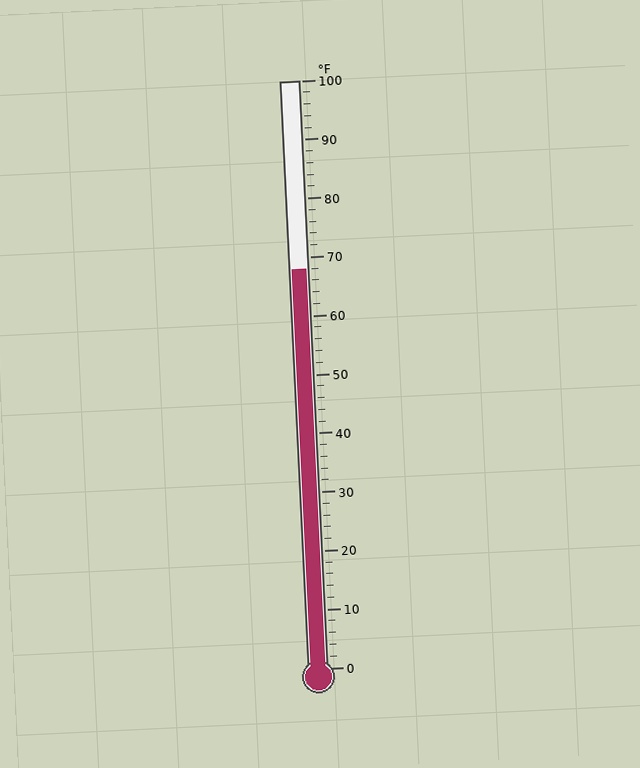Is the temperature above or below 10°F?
The temperature is above 10°F.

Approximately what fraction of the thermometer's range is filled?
The thermometer is filled to approximately 70% of its range.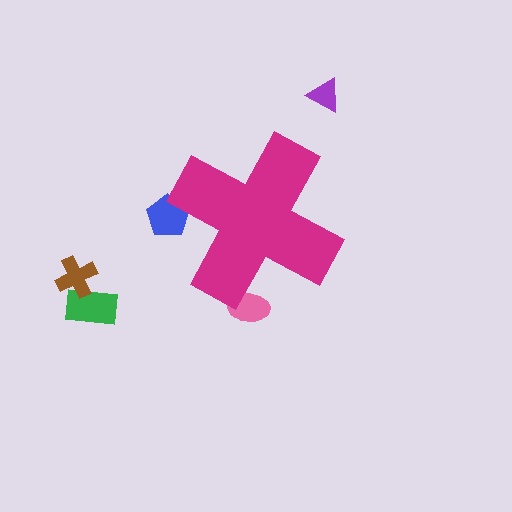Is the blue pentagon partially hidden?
Yes, the blue pentagon is partially hidden behind the magenta cross.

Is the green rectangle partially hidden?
No, the green rectangle is fully visible.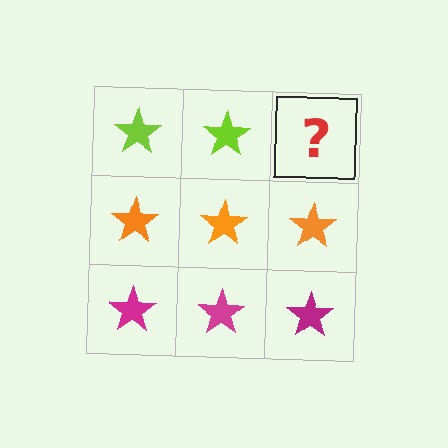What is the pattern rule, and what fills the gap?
The rule is that each row has a consistent color. The gap should be filled with a lime star.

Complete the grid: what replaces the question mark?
The question mark should be replaced with a lime star.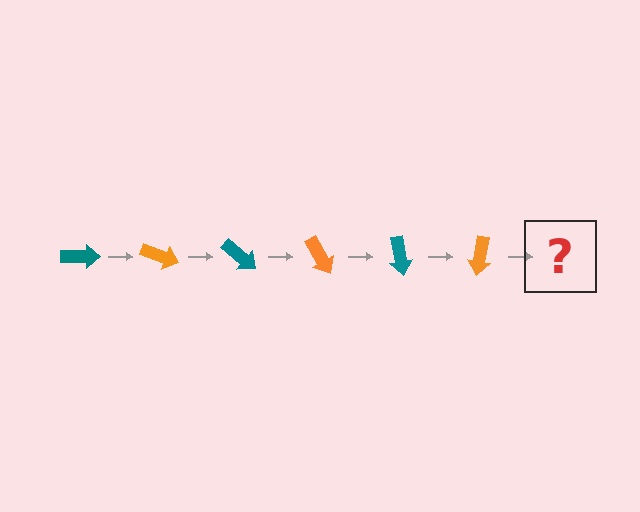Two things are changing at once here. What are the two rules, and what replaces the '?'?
The two rules are that it rotates 20 degrees each step and the color cycles through teal and orange. The '?' should be a teal arrow, rotated 120 degrees from the start.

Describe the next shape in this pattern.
It should be a teal arrow, rotated 120 degrees from the start.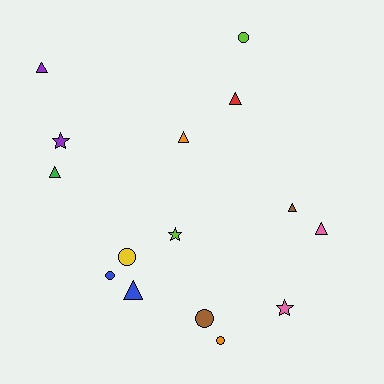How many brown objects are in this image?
There are 2 brown objects.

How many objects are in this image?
There are 15 objects.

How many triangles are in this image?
There are 7 triangles.